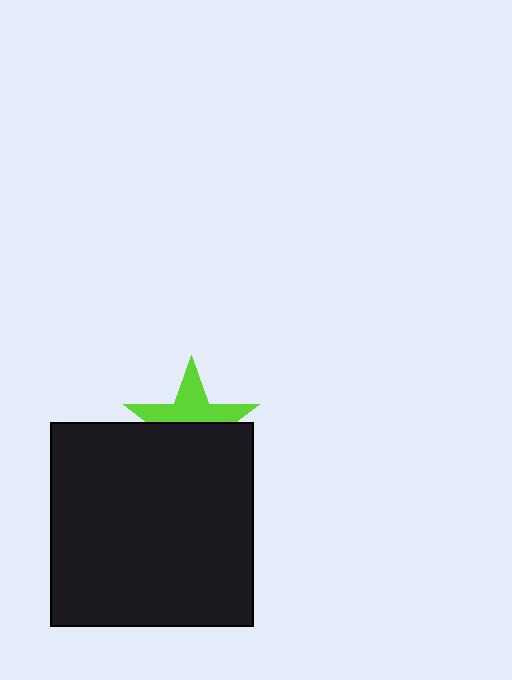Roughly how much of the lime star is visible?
About half of it is visible (roughly 47%).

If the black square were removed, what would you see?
You would see the complete lime star.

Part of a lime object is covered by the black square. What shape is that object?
It is a star.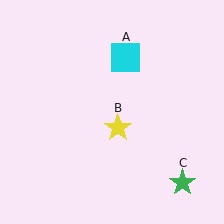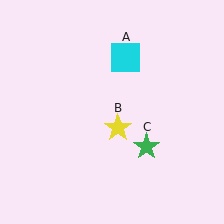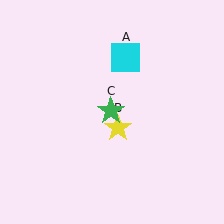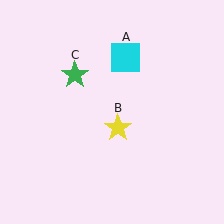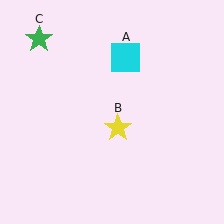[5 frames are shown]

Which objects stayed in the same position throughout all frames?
Cyan square (object A) and yellow star (object B) remained stationary.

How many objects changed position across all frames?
1 object changed position: green star (object C).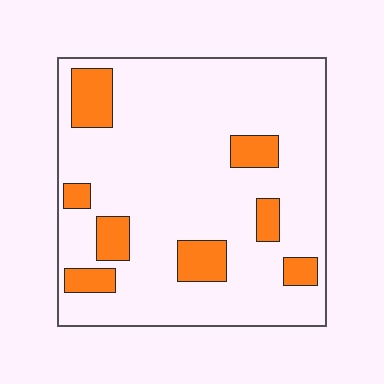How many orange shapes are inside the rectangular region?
8.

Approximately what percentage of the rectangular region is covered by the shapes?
Approximately 15%.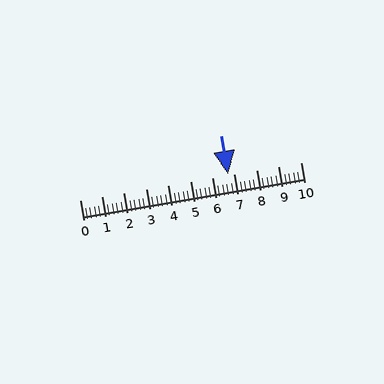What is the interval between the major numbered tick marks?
The major tick marks are spaced 1 units apart.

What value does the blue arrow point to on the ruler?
The blue arrow points to approximately 6.7.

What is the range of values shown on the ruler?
The ruler shows values from 0 to 10.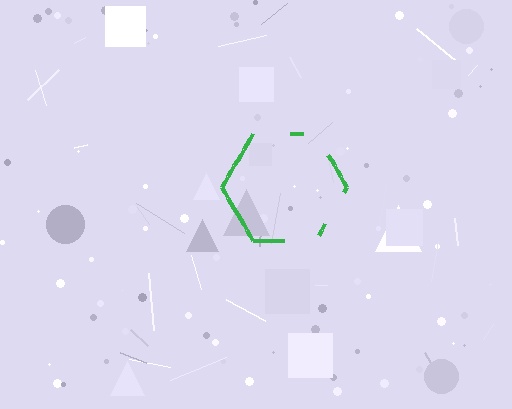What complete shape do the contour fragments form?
The contour fragments form a hexagon.